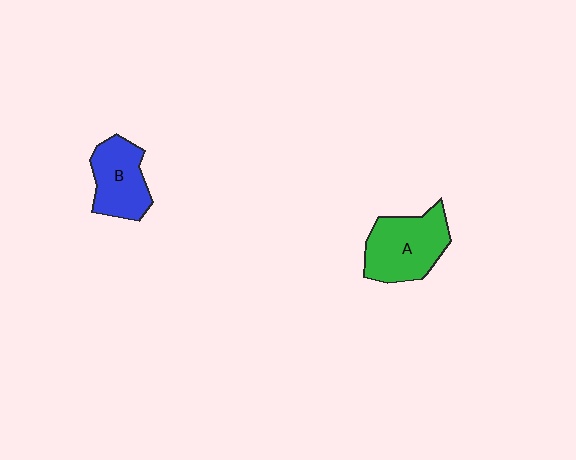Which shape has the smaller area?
Shape B (blue).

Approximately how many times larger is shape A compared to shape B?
Approximately 1.3 times.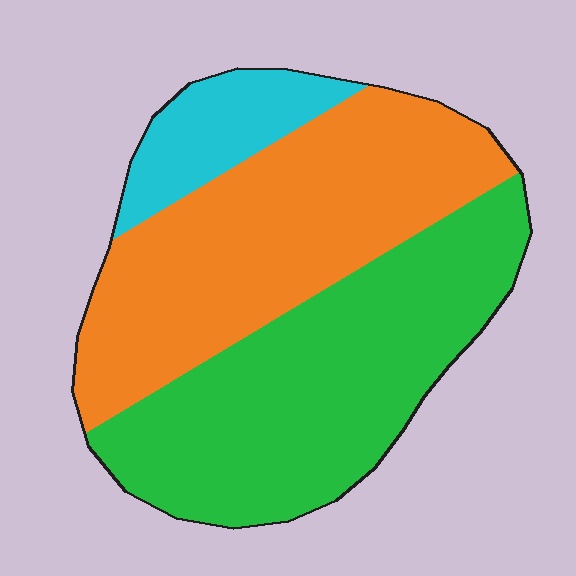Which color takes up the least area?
Cyan, at roughly 10%.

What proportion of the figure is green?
Green covers around 45% of the figure.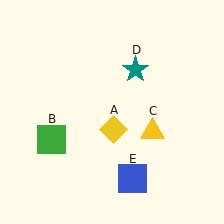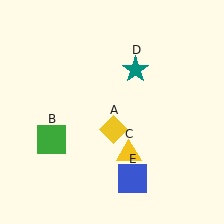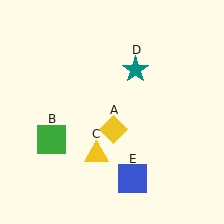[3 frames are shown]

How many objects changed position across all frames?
1 object changed position: yellow triangle (object C).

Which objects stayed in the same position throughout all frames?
Yellow diamond (object A) and green square (object B) and teal star (object D) and blue square (object E) remained stationary.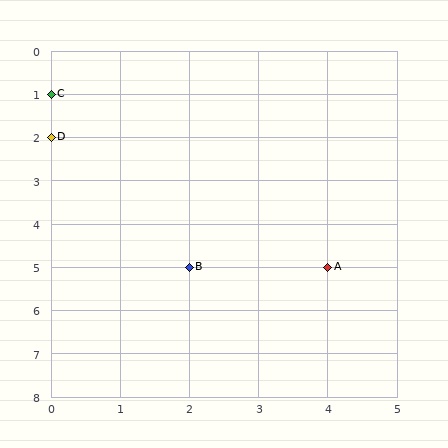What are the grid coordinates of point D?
Point D is at grid coordinates (0, 2).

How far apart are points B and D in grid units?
Points B and D are 2 columns and 3 rows apart (about 3.6 grid units diagonally).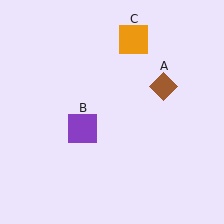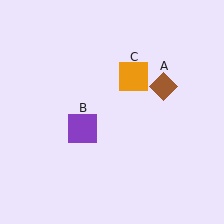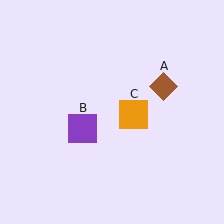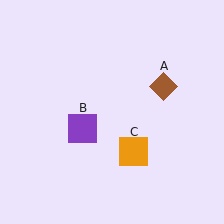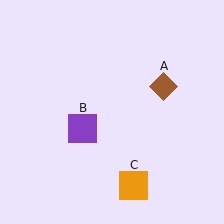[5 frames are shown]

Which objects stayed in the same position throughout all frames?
Brown diamond (object A) and purple square (object B) remained stationary.